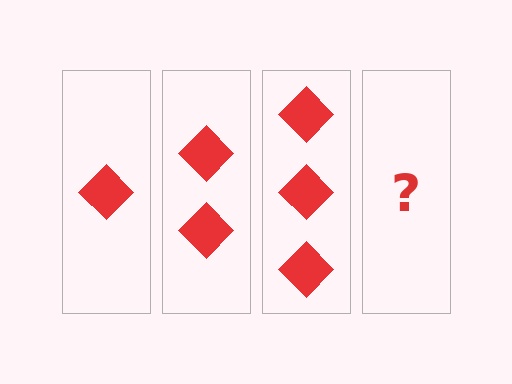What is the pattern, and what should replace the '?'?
The pattern is that each step adds one more diamond. The '?' should be 4 diamonds.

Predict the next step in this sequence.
The next step is 4 diamonds.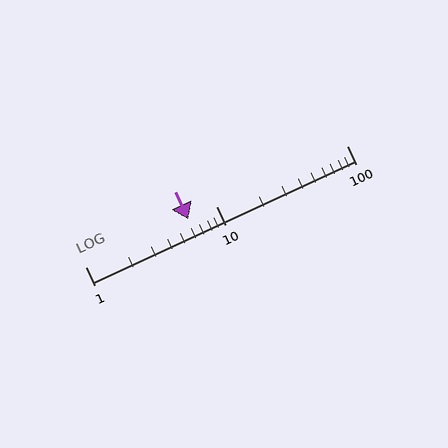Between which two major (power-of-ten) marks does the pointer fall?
The pointer is between 1 and 10.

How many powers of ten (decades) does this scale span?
The scale spans 2 decades, from 1 to 100.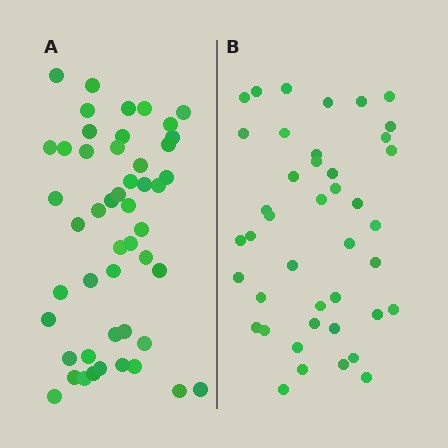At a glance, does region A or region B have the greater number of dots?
Region A (the left region) has more dots.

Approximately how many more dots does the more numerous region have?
Region A has roughly 8 or so more dots than region B.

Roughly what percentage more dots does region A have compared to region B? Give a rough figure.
About 15% more.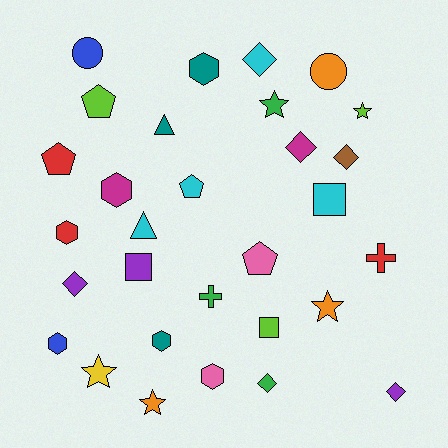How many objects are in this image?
There are 30 objects.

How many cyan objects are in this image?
There are 4 cyan objects.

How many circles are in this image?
There are 2 circles.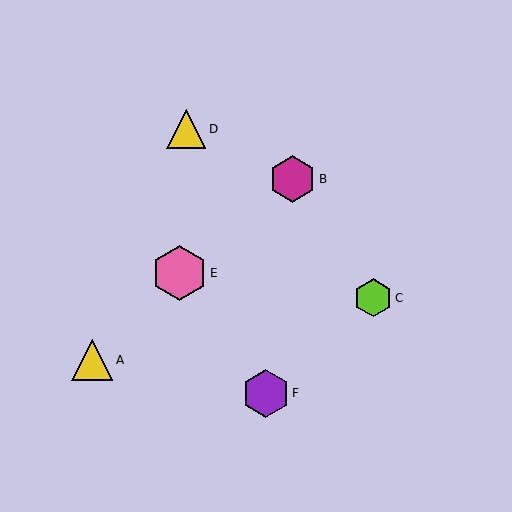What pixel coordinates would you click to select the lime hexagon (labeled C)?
Click at (373, 298) to select the lime hexagon C.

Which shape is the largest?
The pink hexagon (labeled E) is the largest.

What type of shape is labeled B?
Shape B is a magenta hexagon.